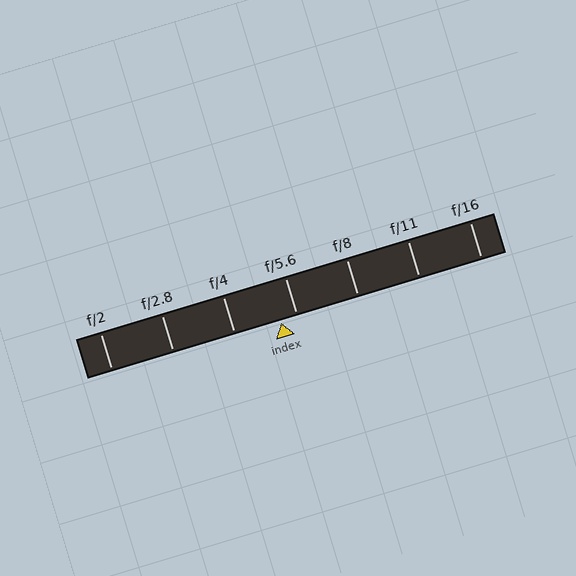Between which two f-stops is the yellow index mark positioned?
The index mark is between f/4 and f/5.6.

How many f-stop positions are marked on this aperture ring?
There are 7 f-stop positions marked.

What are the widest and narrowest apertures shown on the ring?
The widest aperture shown is f/2 and the narrowest is f/16.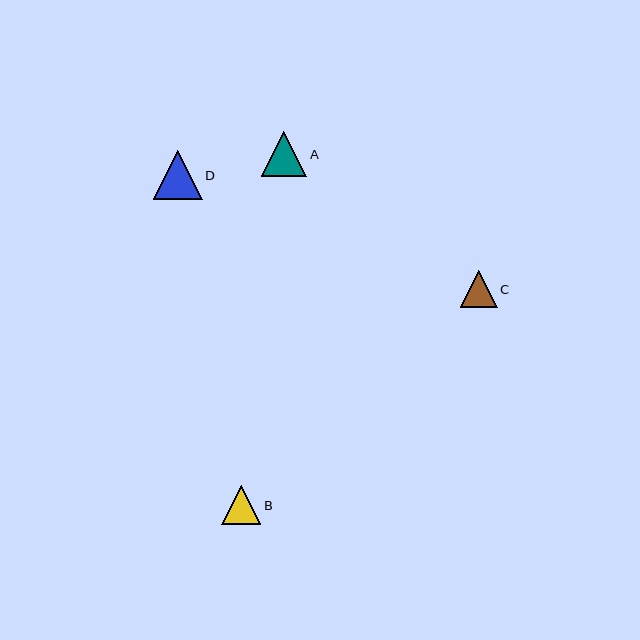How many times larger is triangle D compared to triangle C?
Triangle D is approximately 1.3 times the size of triangle C.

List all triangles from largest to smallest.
From largest to smallest: D, A, B, C.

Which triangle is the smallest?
Triangle C is the smallest with a size of approximately 37 pixels.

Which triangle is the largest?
Triangle D is the largest with a size of approximately 48 pixels.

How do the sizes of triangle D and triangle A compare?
Triangle D and triangle A are approximately the same size.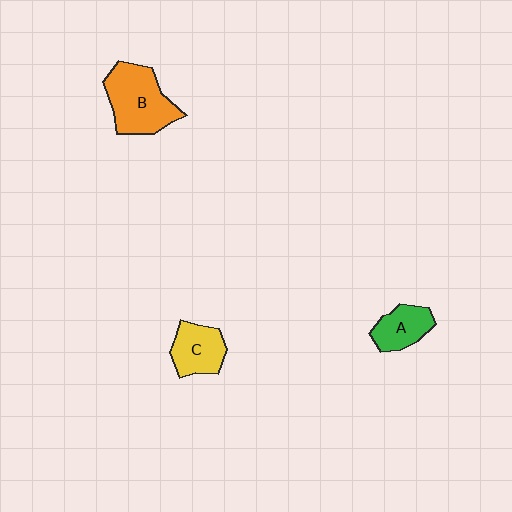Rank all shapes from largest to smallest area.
From largest to smallest: B (orange), C (yellow), A (green).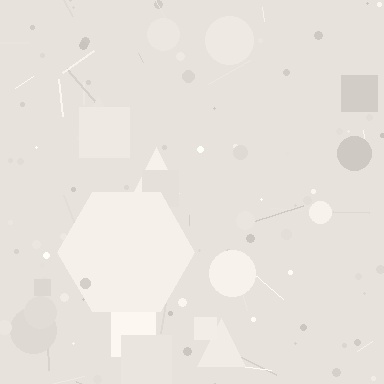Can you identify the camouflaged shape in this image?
The camouflaged shape is a hexagon.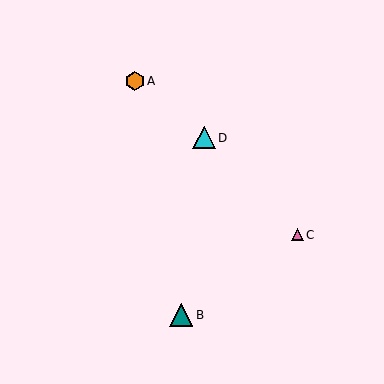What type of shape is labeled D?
Shape D is a cyan triangle.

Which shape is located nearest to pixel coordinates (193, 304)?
The teal triangle (labeled B) at (181, 315) is nearest to that location.